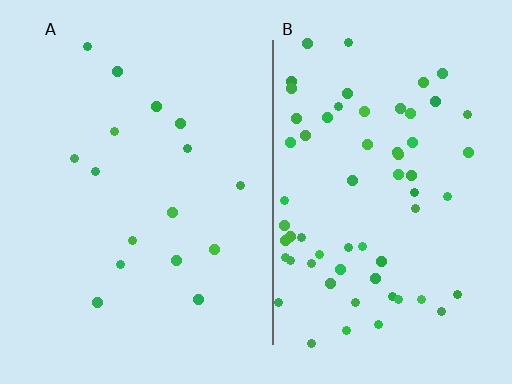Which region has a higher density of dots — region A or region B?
B (the right).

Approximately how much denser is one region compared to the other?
Approximately 3.9× — region B over region A.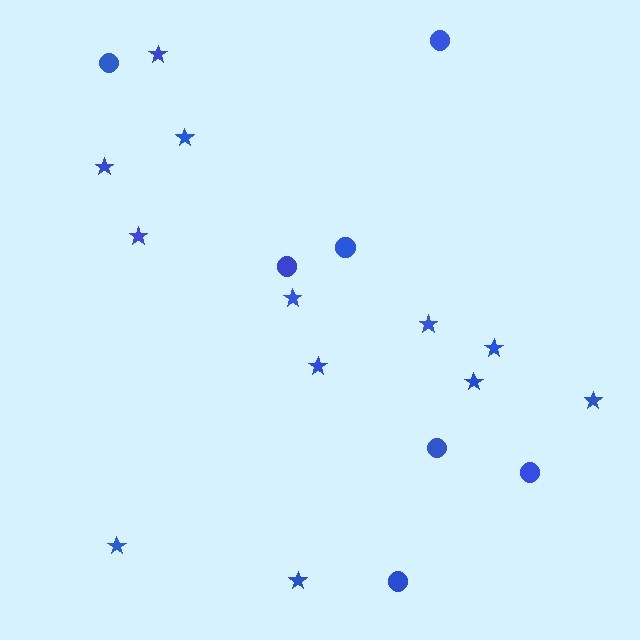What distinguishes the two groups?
There are 2 groups: one group of stars (12) and one group of circles (7).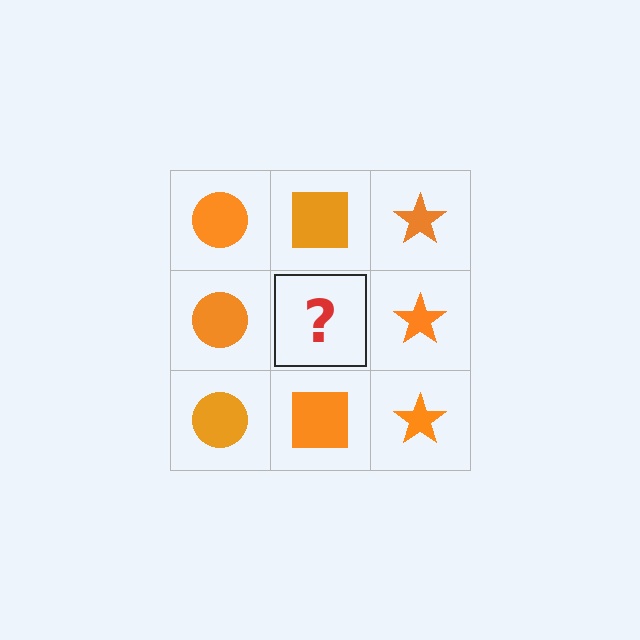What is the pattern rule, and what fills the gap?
The rule is that each column has a consistent shape. The gap should be filled with an orange square.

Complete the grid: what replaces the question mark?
The question mark should be replaced with an orange square.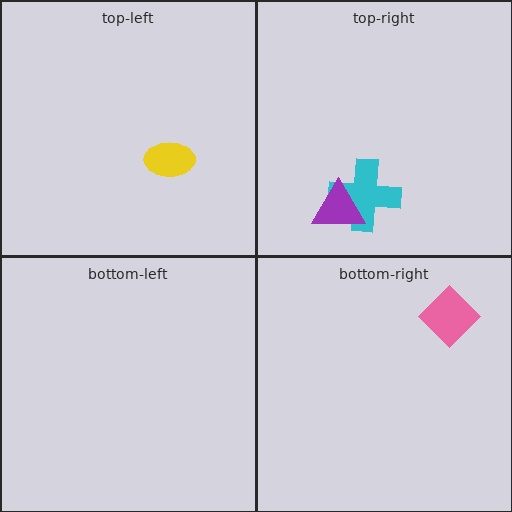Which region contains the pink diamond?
The bottom-right region.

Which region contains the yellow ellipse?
The top-left region.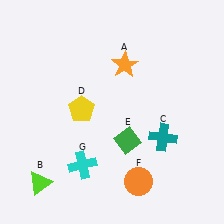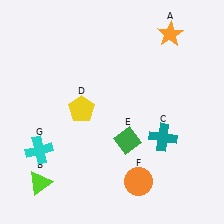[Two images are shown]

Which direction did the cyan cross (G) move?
The cyan cross (G) moved left.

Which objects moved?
The objects that moved are: the orange star (A), the cyan cross (G).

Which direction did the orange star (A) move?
The orange star (A) moved right.